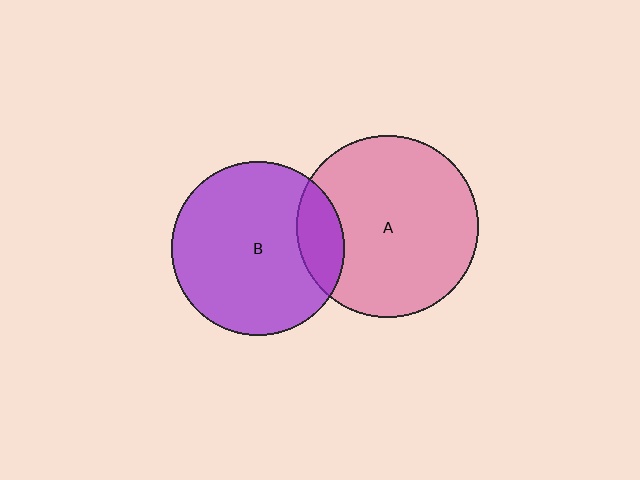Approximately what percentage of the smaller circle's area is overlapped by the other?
Approximately 15%.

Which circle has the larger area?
Circle A (pink).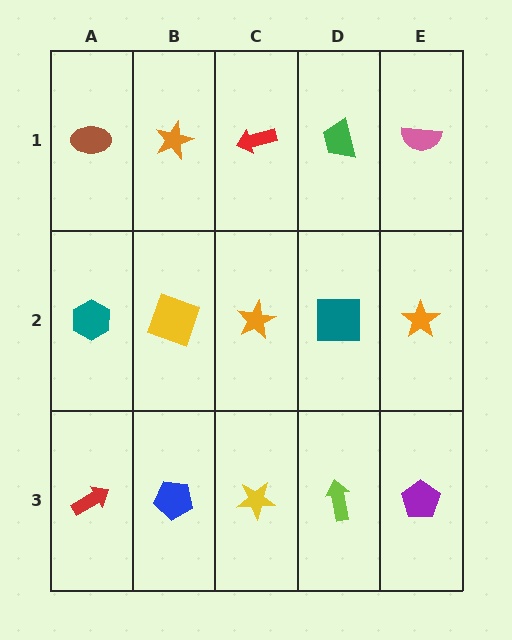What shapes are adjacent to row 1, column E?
An orange star (row 2, column E), a green trapezoid (row 1, column D).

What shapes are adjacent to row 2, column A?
A brown ellipse (row 1, column A), a red arrow (row 3, column A), a yellow square (row 2, column B).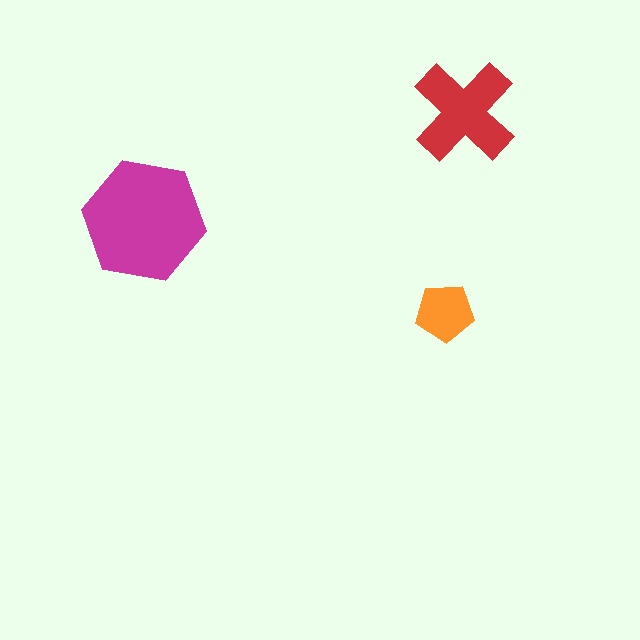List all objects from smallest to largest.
The orange pentagon, the red cross, the magenta hexagon.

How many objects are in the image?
There are 3 objects in the image.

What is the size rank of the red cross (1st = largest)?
2nd.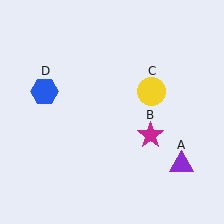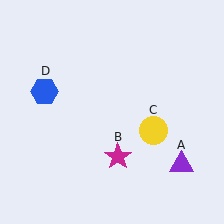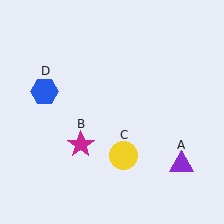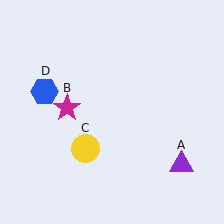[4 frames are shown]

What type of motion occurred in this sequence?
The magenta star (object B), yellow circle (object C) rotated clockwise around the center of the scene.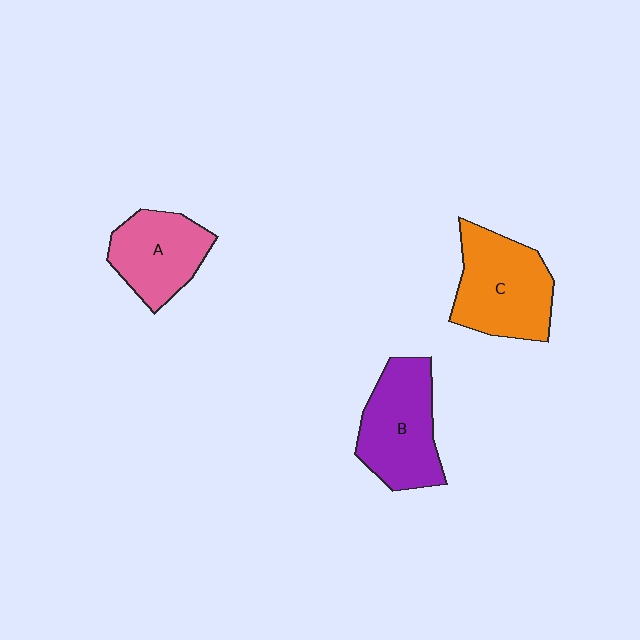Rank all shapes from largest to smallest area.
From largest to smallest: C (orange), B (purple), A (pink).